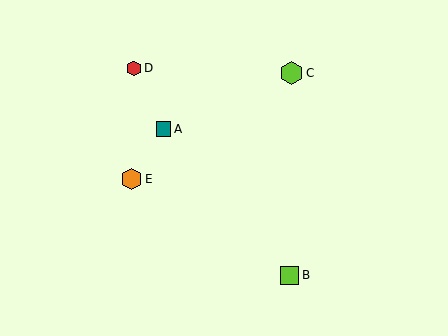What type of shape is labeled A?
Shape A is a teal square.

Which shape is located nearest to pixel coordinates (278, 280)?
The lime square (labeled B) at (289, 275) is nearest to that location.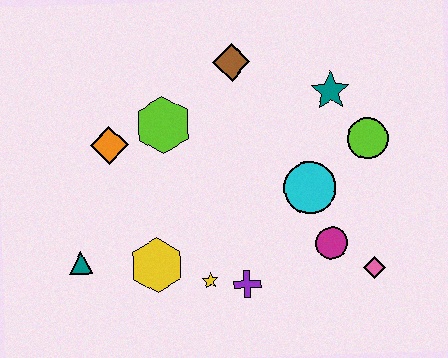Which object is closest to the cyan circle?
The magenta circle is closest to the cyan circle.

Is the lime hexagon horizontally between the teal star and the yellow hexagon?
Yes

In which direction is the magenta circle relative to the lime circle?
The magenta circle is below the lime circle.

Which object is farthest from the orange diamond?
The pink diamond is farthest from the orange diamond.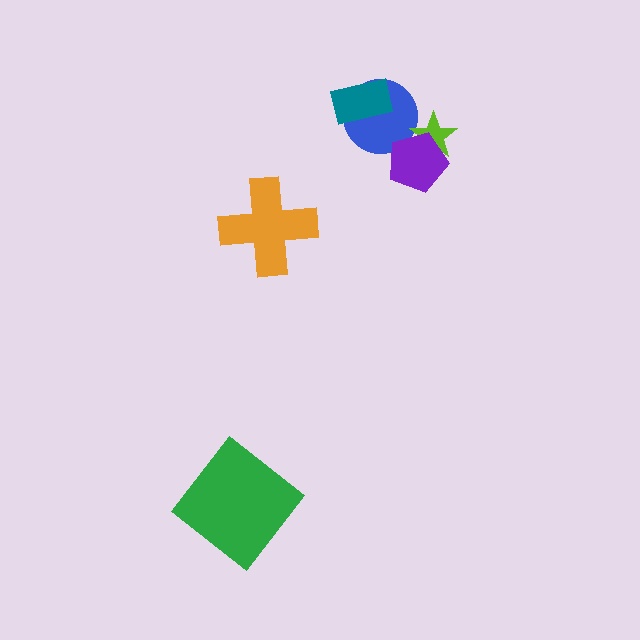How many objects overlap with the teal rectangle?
1 object overlaps with the teal rectangle.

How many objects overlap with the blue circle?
2 objects overlap with the blue circle.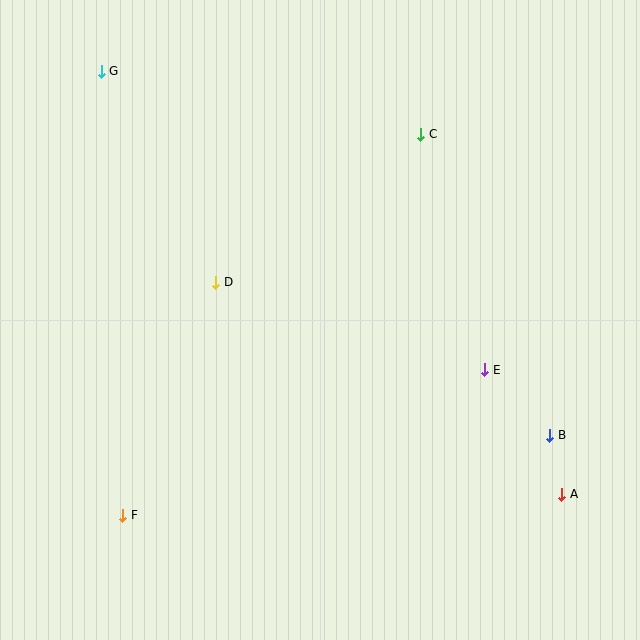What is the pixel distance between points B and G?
The distance between B and G is 578 pixels.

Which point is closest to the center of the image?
Point D at (216, 282) is closest to the center.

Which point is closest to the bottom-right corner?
Point A is closest to the bottom-right corner.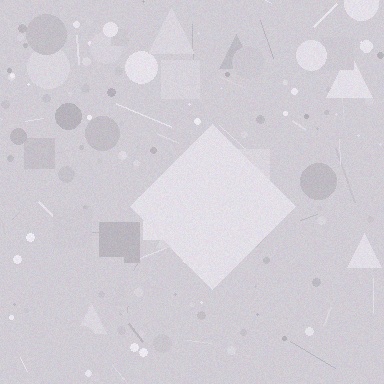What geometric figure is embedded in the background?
A diamond is embedded in the background.